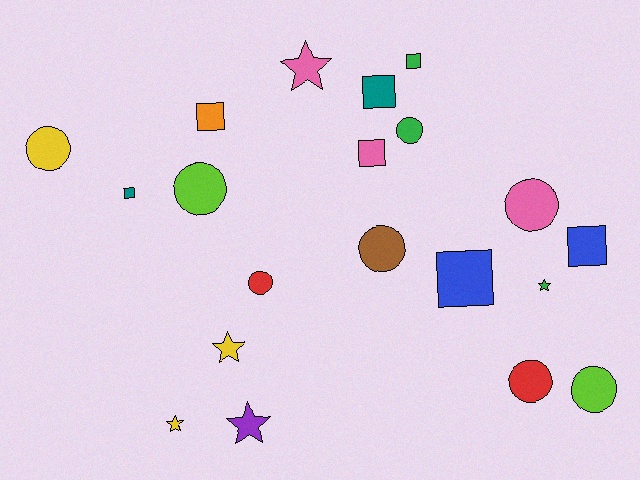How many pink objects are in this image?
There are 3 pink objects.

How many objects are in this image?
There are 20 objects.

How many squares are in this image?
There are 7 squares.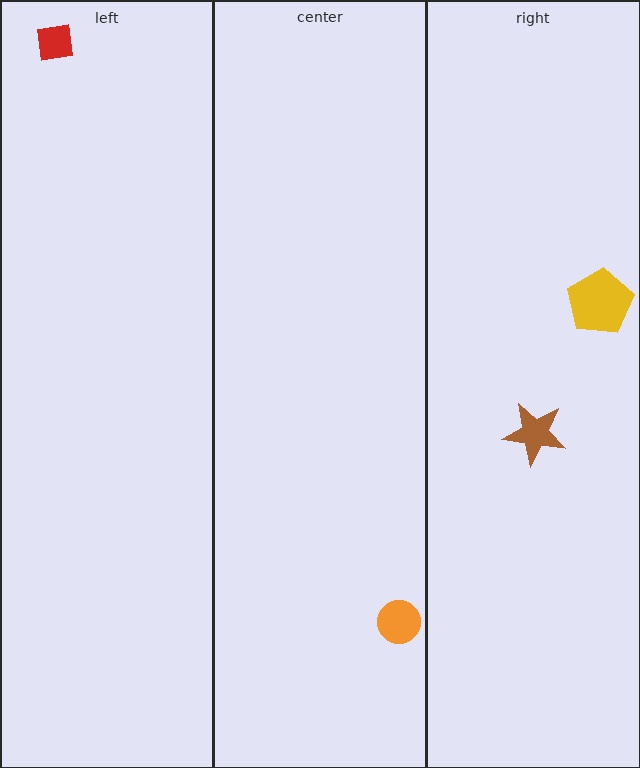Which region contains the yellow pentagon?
The right region.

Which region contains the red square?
The left region.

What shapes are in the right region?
The yellow pentagon, the brown star.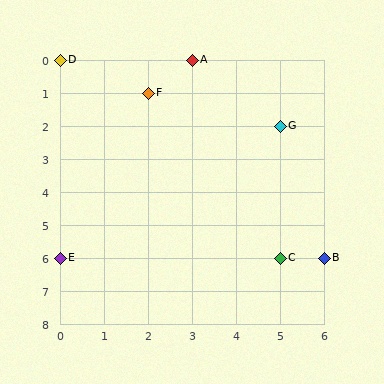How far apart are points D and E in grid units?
Points D and E are 6 rows apart.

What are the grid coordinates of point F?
Point F is at grid coordinates (2, 1).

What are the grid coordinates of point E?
Point E is at grid coordinates (0, 6).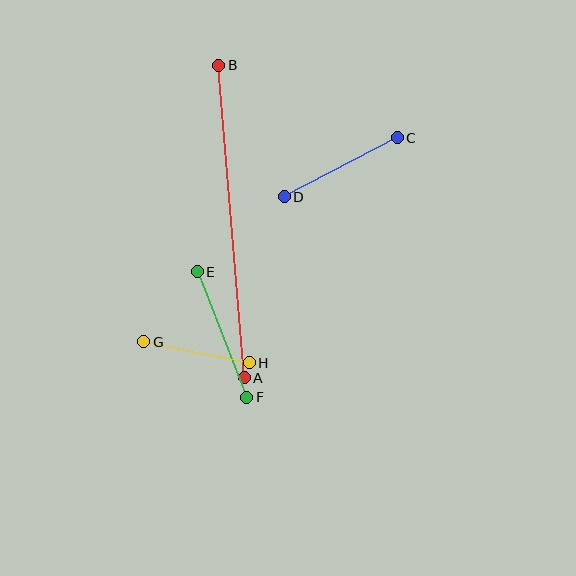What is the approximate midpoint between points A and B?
The midpoint is at approximately (232, 221) pixels.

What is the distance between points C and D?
The distance is approximately 128 pixels.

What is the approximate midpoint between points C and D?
The midpoint is at approximately (341, 167) pixels.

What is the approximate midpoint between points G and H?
The midpoint is at approximately (196, 352) pixels.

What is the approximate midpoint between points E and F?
The midpoint is at approximately (222, 334) pixels.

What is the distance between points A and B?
The distance is approximately 314 pixels.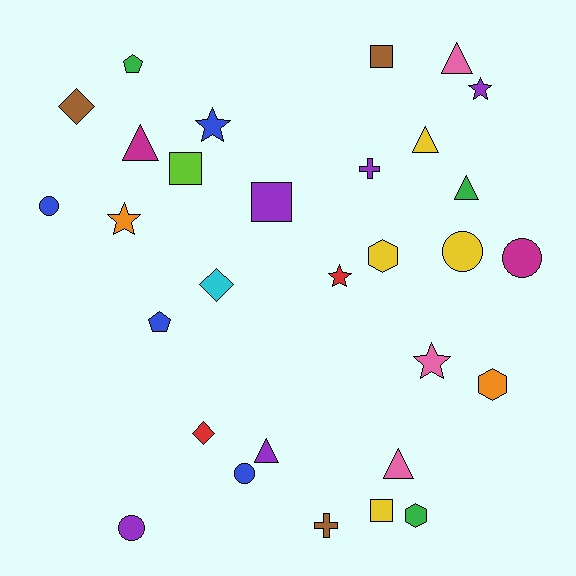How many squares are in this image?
There are 4 squares.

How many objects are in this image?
There are 30 objects.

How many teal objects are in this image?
There are no teal objects.